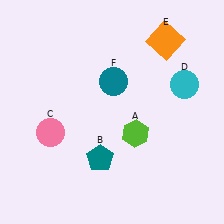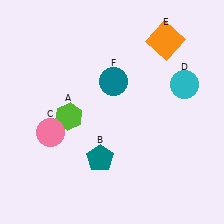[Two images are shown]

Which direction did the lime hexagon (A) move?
The lime hexagon (A) moved left.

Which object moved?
The lime hexagon (A) moved left.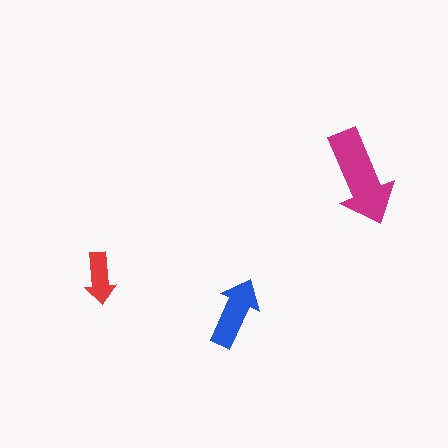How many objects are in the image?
There are 3 objects in the image.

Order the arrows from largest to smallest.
the magenta one, the blue one, the red one.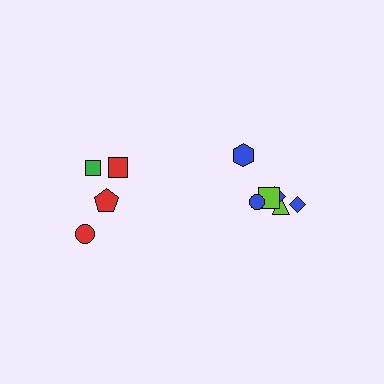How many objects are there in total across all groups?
There are 10 objects.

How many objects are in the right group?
There are 6 objects.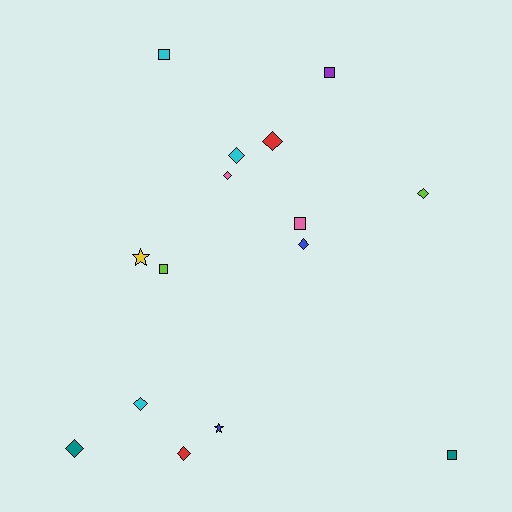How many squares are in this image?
There are 5 squares.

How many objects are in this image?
There are 15 objects.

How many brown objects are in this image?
There are no brown objects.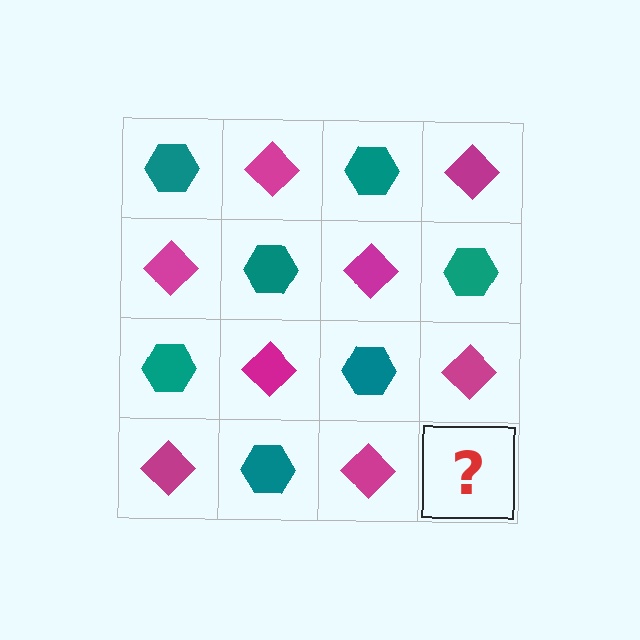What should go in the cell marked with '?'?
The missing cell should contain a teal hexagon.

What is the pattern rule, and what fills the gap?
The rule is that it alternates teal hexagon and magenta diamond in a checkerboard pattern. The gap should be filled with a teal hexagon.